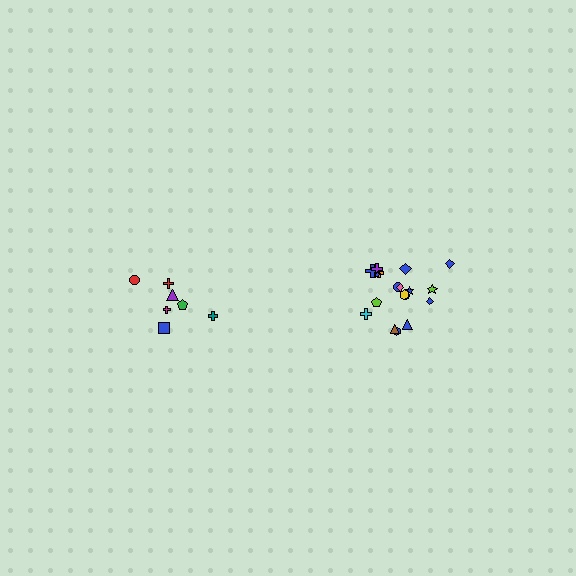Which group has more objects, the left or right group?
The right group.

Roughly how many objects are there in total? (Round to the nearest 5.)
Roughly 25 objects in total.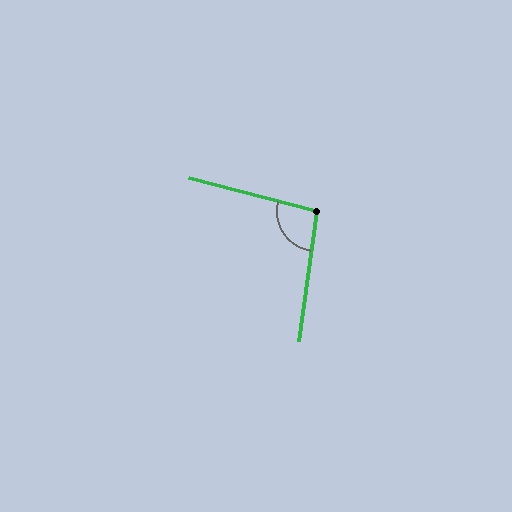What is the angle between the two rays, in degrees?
Approximately 96 degrees.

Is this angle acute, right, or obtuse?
It is obtuse.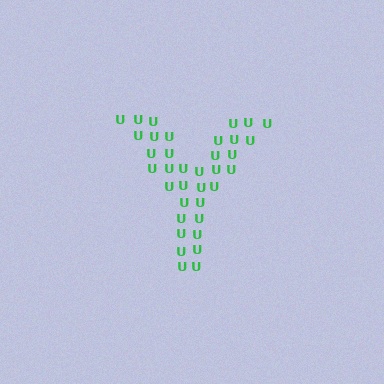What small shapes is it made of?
It is made of small letter U's.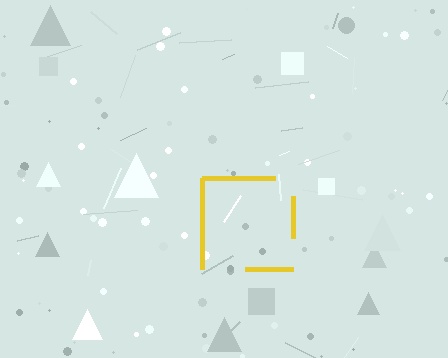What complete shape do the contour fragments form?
The contour fragments form a square.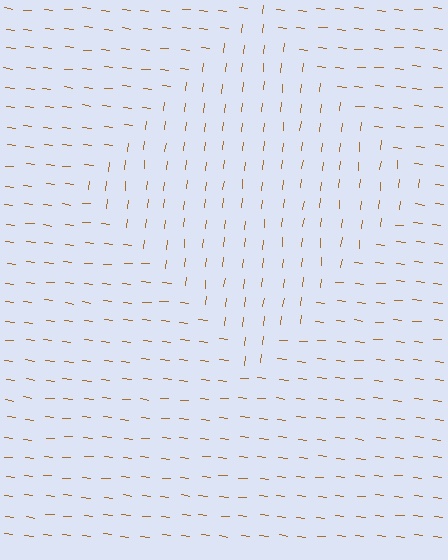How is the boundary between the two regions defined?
The boundary is defined purely by a change in line orientation (approximately 90 degrees difference). All lines are the same color and thickness.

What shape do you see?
I see a diamond.